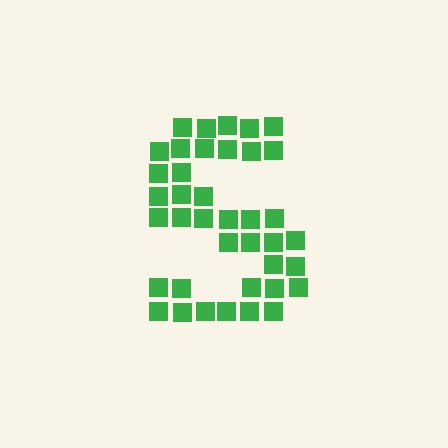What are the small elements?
The small elements are squares.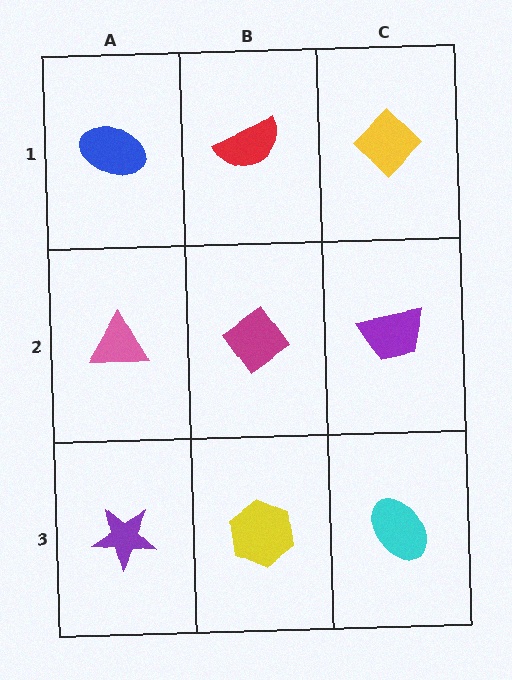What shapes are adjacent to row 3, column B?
A magenta diamond (row 2, column B), a purple star (row 3, column A), a cyan ellipse (row 3, column C).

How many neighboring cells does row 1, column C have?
2.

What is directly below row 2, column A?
A purple star.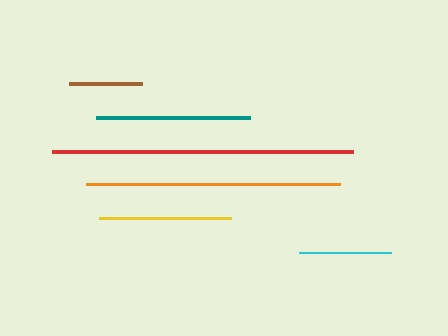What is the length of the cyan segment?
The cyan segment is approximately 92 pixels long.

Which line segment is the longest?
The red line is the longest at approximately 301 pixels.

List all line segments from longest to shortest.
From longest to shortest: red, orange, teal, yellow, cyan, brown.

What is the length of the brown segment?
The brown segment is approximately 74 pixels long.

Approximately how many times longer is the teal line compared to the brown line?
The teal line is approximately 2.1 times the length of the brown line.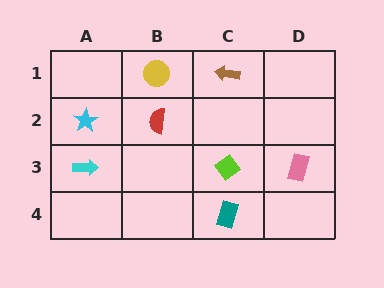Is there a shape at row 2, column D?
No, that cell is empty.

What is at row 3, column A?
A cyan arrow.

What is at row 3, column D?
A pink rectangle.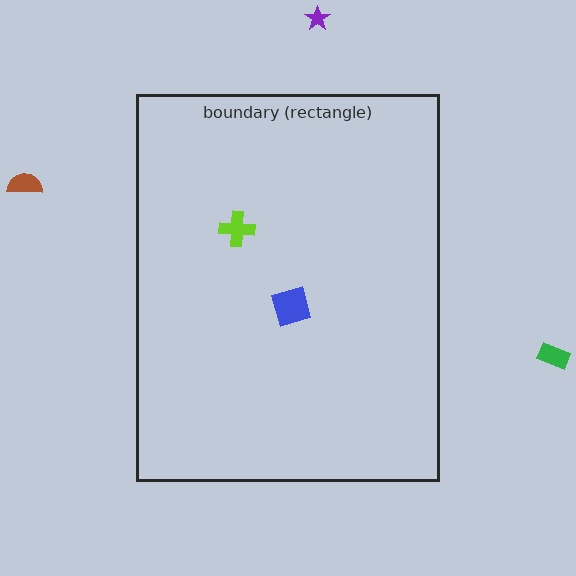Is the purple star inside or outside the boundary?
Outside.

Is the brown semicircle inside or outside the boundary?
Outside.